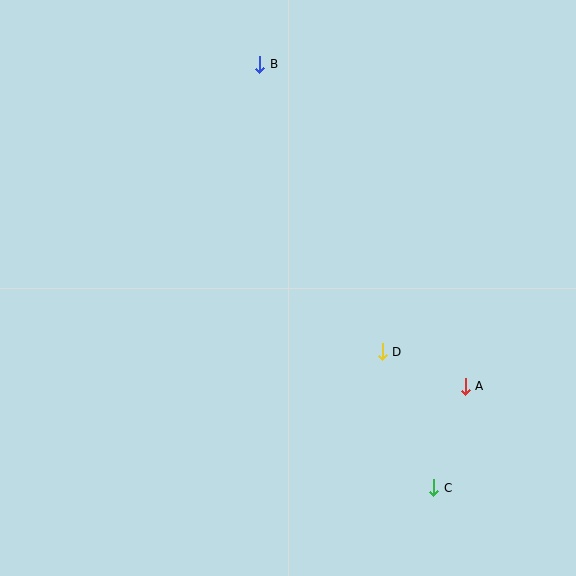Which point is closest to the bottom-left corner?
Point C is closest to the bottom-left corner.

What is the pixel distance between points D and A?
The distance between D and A is 90 pixels.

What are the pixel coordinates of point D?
Point D is at (382, 352).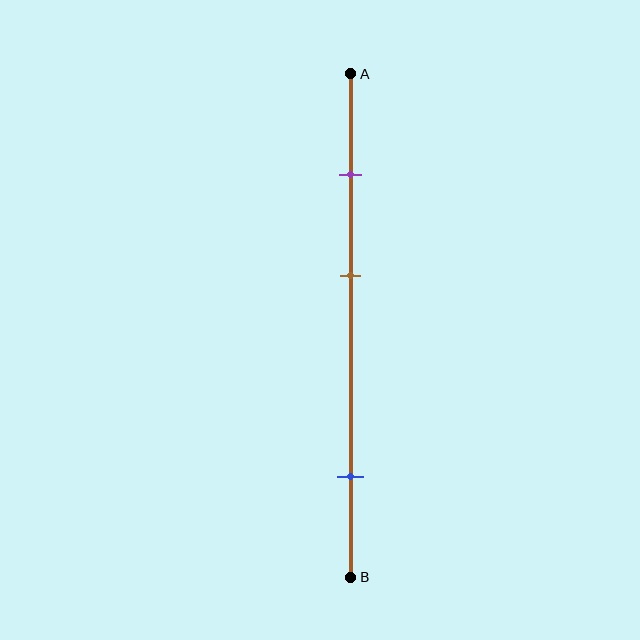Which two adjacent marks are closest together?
The purple and brown marks are the closest adjacent pair.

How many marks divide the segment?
There are 3 marks dividing the segment.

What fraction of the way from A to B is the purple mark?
The purple mark is approximately 20% (0.2) of the way from A to B.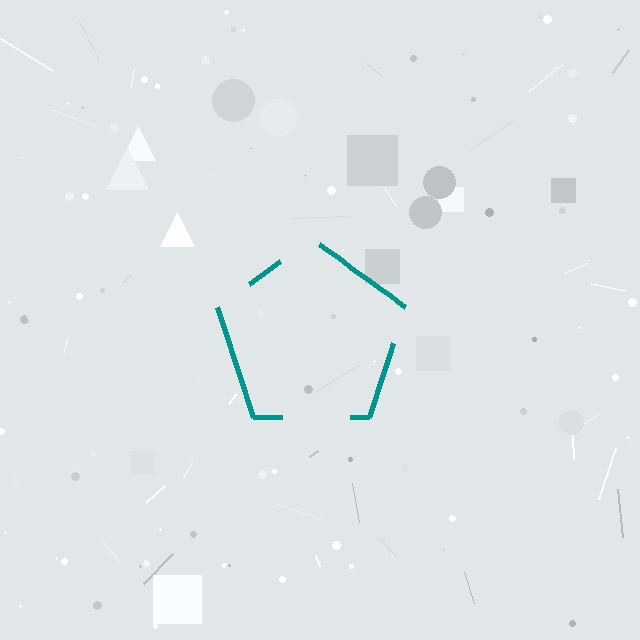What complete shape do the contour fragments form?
The contour fragments form a pentagon.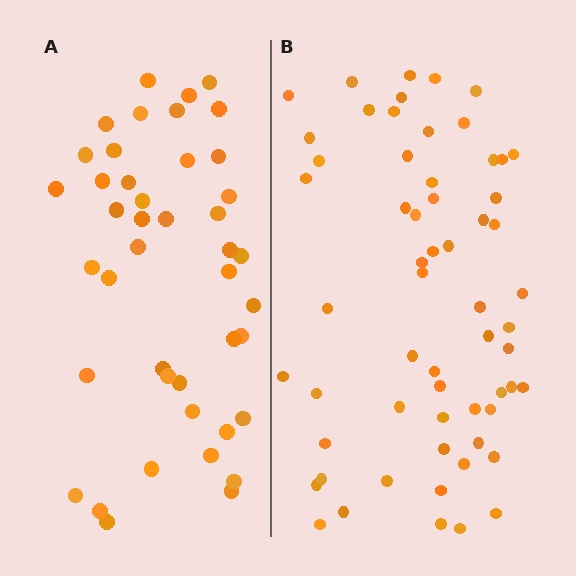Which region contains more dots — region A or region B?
Region B (the right region) has more dots.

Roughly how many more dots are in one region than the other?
Region B has approximately 15 more dots than region A.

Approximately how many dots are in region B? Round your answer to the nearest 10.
About 60 dots.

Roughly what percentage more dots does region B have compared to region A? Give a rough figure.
About 40% more.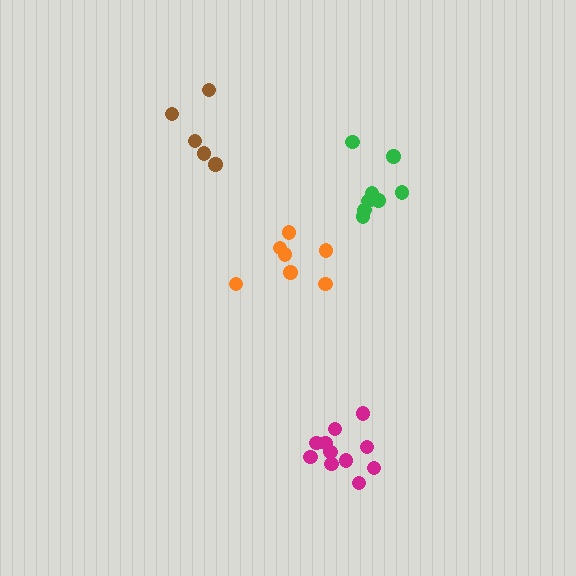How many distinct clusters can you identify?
There are 4 distinct clusters.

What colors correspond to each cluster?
The clusters are colored: orange, green, magenta, brown.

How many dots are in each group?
Group 1: 7 dots, Group 2: 8 dots, Group 3: 11 dots, Group 4: 5 dots (31 total).